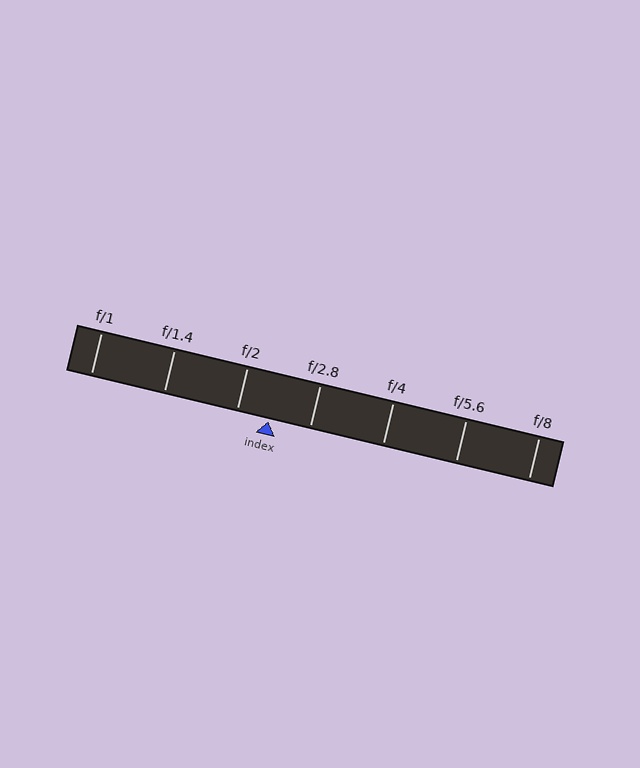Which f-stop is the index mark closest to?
The index mark is closest to f/2.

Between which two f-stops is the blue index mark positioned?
The index mark is between f/2 and f/2.8.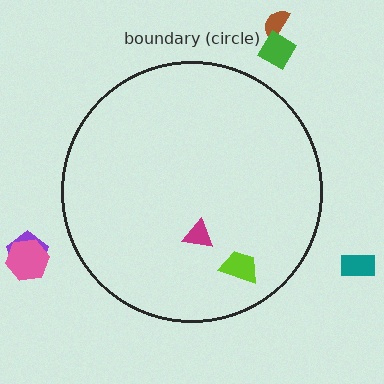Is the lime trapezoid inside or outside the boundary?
Inside.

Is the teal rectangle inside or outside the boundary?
Outside.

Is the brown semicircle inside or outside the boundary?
Outside.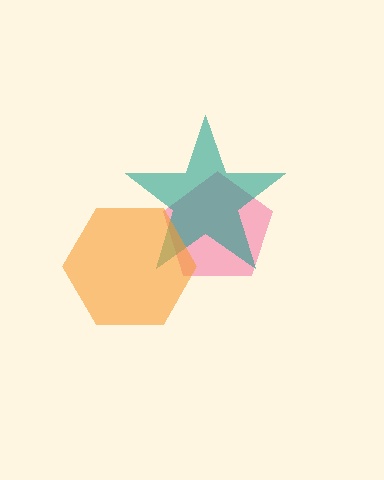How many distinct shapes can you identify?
There are 3 distinct shapes: a pink pentagon, a teal star, an orange hexagon.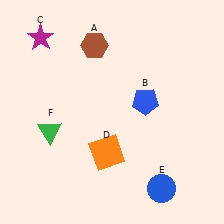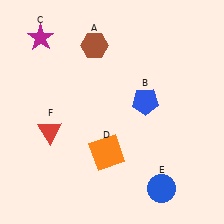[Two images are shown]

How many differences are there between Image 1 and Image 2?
There is 1 difference between the two images.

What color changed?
The triangle (F) changed from green in Image 1 to red in Image 2.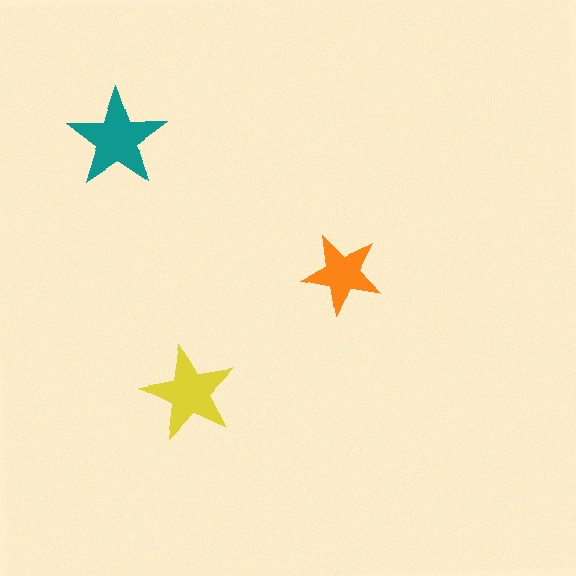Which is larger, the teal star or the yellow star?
The teal one.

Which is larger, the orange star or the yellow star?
The yellow one.